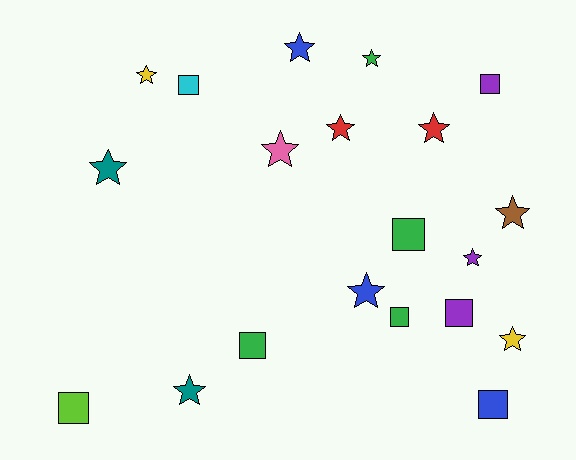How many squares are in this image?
There are 8 squares.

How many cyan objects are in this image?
There is 1 cyan object.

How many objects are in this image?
There are 20 objects.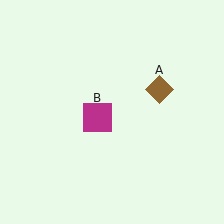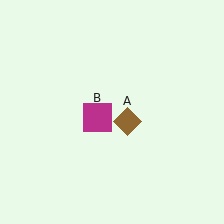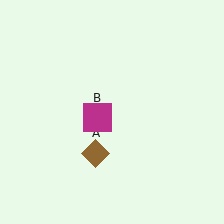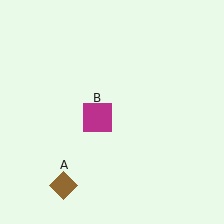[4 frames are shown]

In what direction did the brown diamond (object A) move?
The brown diamond (object A) moved down and to the left.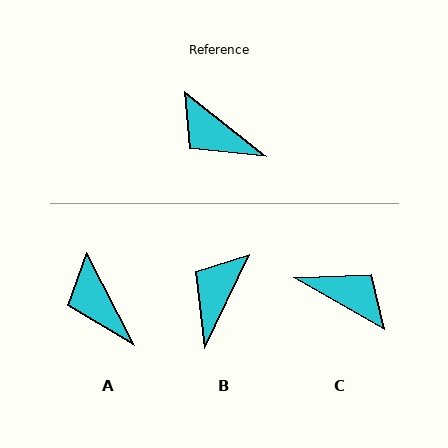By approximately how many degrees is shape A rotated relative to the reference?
Approximately 25 degrees clockwise.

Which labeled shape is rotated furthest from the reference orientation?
C, about 172 degrees away.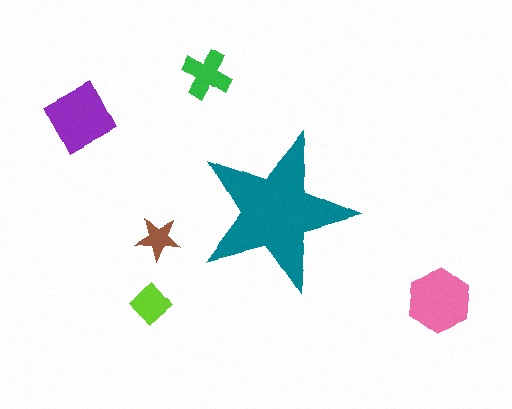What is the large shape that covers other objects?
A teal star.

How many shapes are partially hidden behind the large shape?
0 shapes are partially hidden.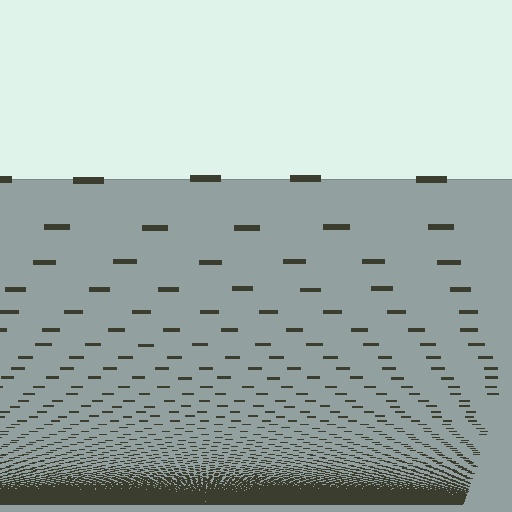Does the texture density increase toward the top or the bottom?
Density increases toward the bottom.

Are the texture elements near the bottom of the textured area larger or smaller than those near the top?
Smaller. The gradient is inverted — elements near the bottom are smaller and denser.